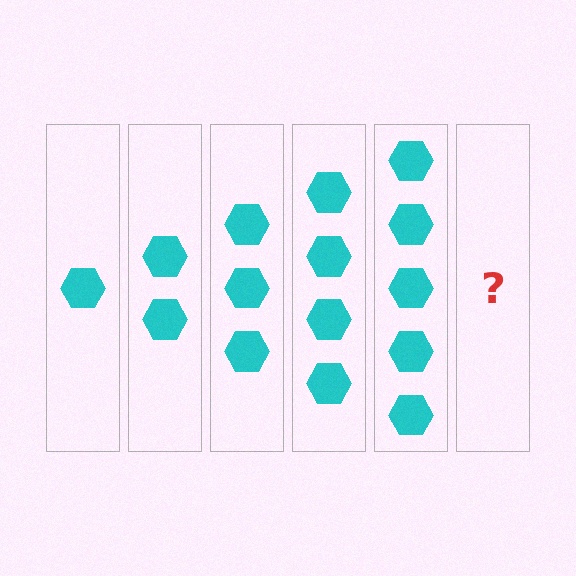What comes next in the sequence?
The next element should be 6 hexagons.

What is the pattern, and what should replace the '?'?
The pattern is that each step adds one more hexagon. The '?' should be 6 hexagons.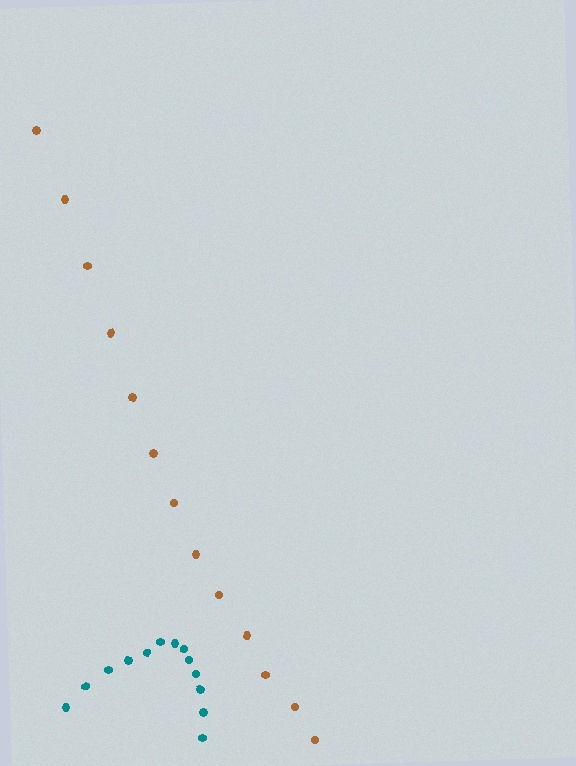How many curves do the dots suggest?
There are 2 distinct paths.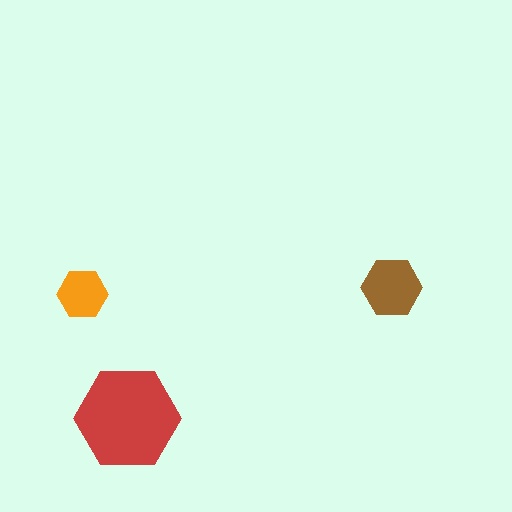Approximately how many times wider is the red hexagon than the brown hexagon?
About 1.5 times wider.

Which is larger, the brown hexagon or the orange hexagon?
The brown one.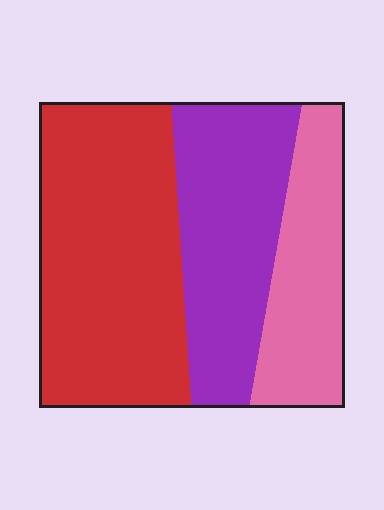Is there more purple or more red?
Red.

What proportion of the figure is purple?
Purple covers 31% of the figure.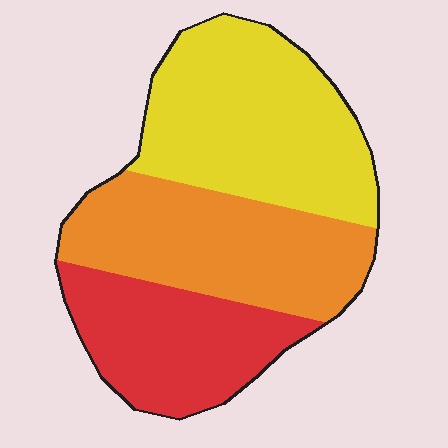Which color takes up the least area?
Red, at roughly 25%.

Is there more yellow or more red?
Yellow.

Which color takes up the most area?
Yellow, at roughly 40%.